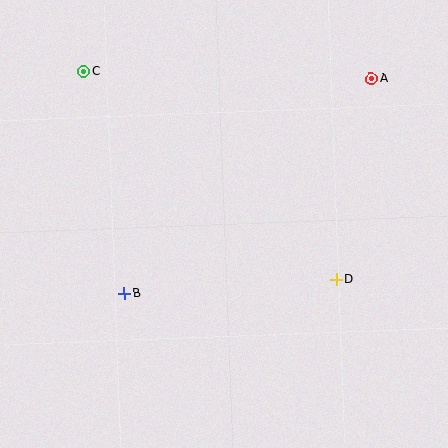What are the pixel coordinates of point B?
Point B is at (124, 294).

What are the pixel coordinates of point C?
Point C is at (84, 71).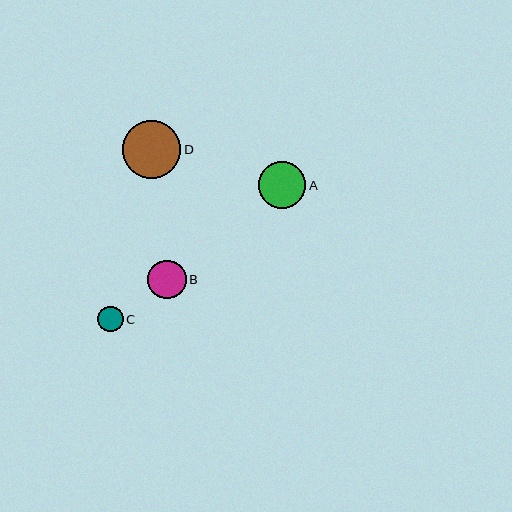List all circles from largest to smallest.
From largest to smallest: D, A, B, C.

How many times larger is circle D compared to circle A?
Circle D is approximately 1.2 times the size of circle A.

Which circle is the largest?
Circle D is the largest with a size of approximately 58 pixels.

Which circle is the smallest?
Circle C is the smallest with a size of approximately 26 pixels.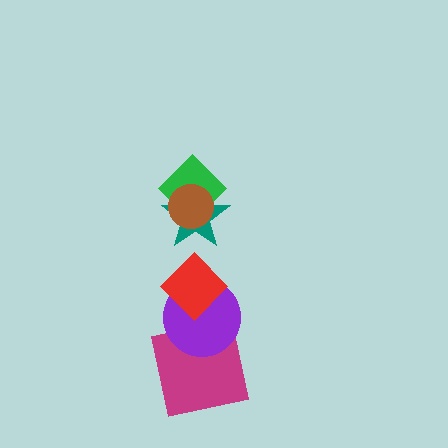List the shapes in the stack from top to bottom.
From top to bottom: the brown circle, the green diamond, the teal star, the red diamond, the purple circle, the magenta square.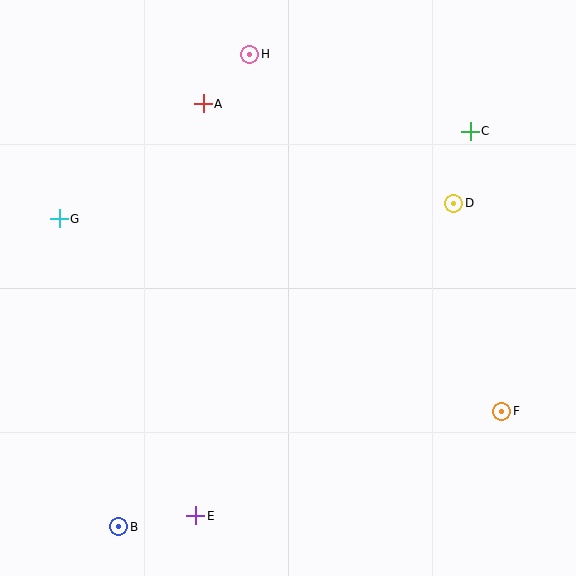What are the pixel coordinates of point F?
Point F is at (502, 411).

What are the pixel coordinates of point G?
Point G is at (59, 219).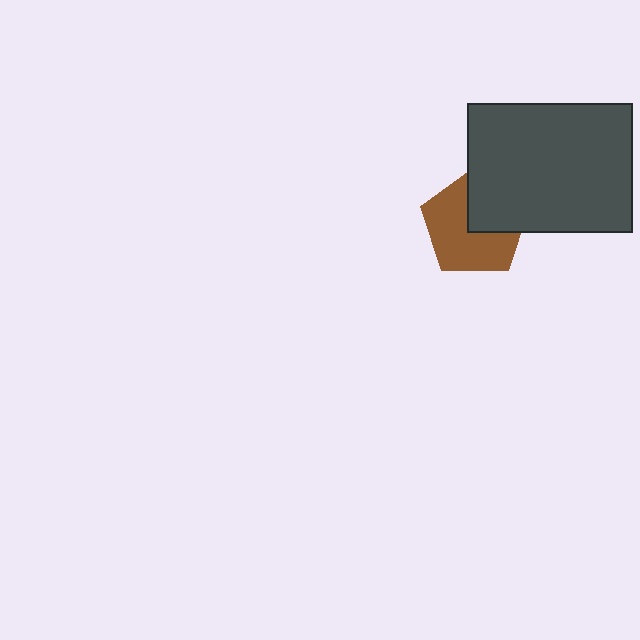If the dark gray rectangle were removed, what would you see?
You would see the complete brown pentagon.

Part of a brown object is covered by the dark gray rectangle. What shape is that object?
It is a pentagon.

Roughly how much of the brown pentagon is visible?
About half of it is visible (roughly 63%).